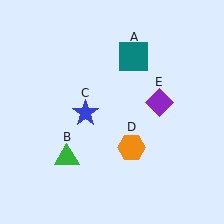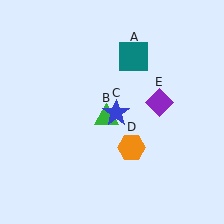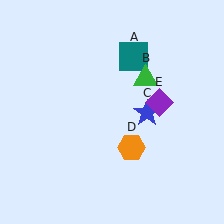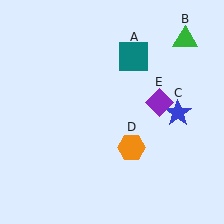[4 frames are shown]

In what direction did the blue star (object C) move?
The blue star (object C) moved right.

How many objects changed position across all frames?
2 objects changed position: green triangle (object B), blue star (object C).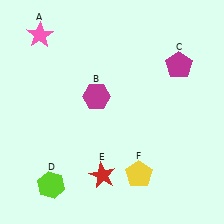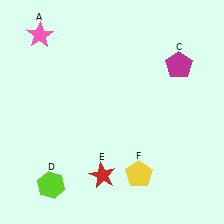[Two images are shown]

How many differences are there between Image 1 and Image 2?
There is 1 difference between the two images.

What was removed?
The magenta hexagon (B) was removed in Image 2.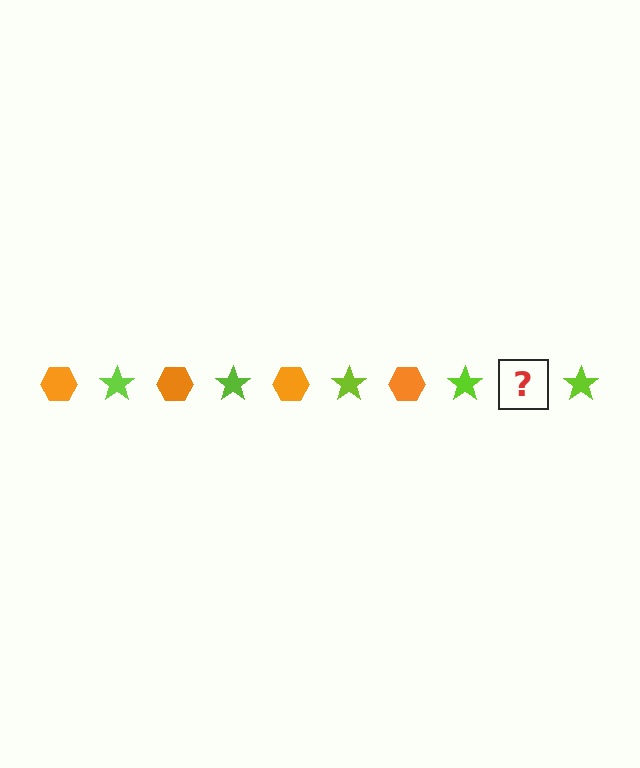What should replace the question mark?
The question mark should be replaced with an orange hexagon.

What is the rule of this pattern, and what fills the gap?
The rule is that the pattern alternates between orange hexagon and lime star. The gap should be filled with an orange hexagon.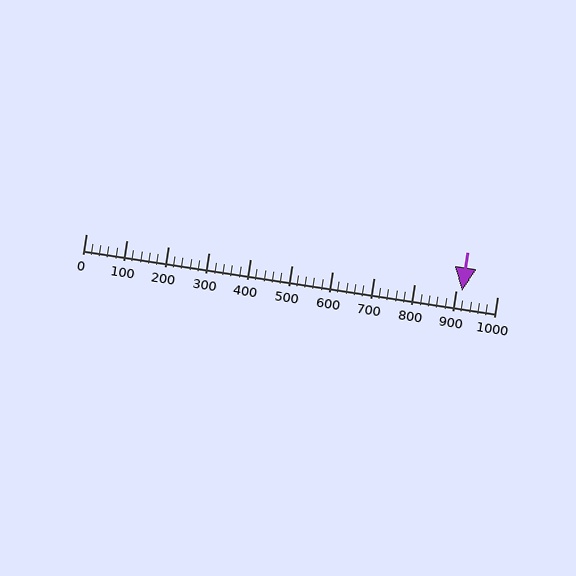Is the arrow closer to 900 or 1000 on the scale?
The arrow is closer to 900.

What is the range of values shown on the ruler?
The ruler shows values from 0 to 1000.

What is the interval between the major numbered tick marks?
The major tick marks are spaced 100 units apart.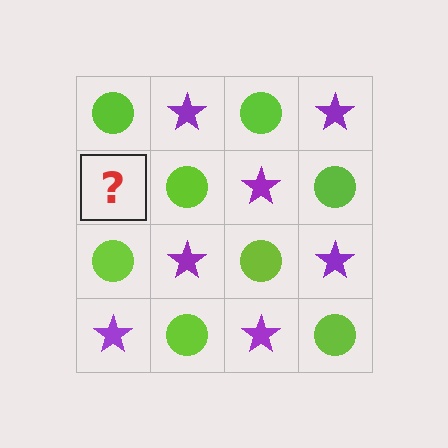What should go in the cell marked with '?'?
The missing cell should contain a purple star.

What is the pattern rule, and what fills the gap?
The rule is that it alternates lime circle and purple star in a checkerboard pattern. The gap should be filled with a purple star.